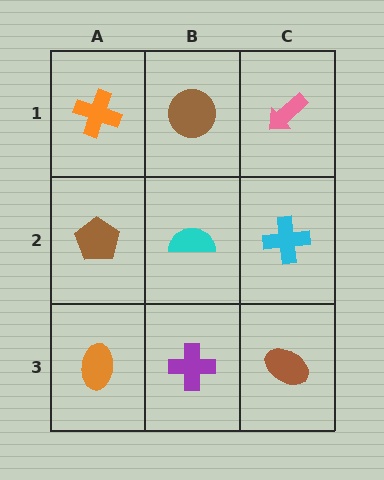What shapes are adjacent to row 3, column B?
A cyan semicircle (row 2, column B), an orange ellipse (row 3, column A), a brown ellipse (row 3, column C).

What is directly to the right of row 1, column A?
A brown circle.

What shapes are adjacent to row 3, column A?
A brown pentagon (row 2, column A), a purple cross (row 3, column B).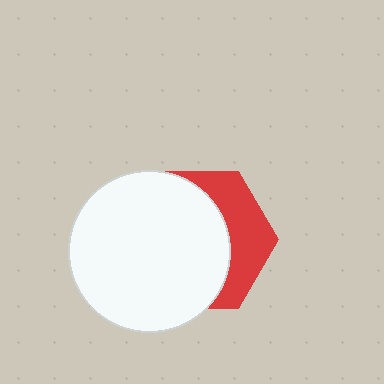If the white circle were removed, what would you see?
You would see the complete red hexagon.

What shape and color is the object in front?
The object in front is a white circle.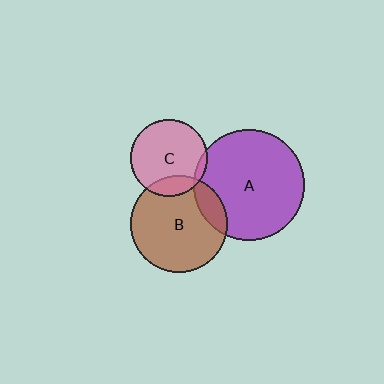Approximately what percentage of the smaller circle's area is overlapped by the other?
Approximately 15%.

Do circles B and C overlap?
Yes.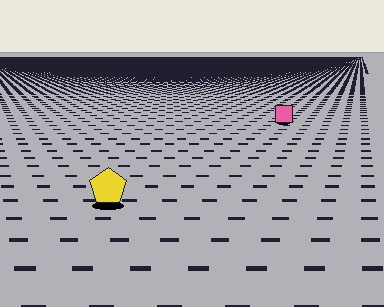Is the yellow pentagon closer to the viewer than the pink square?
Yes. The yellow pentagon is closer — you can tell from the texture gradient: the ground texture is coarser near it.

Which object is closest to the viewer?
The yellow pentagon is closest. The texture marks near it are larger and more spread out.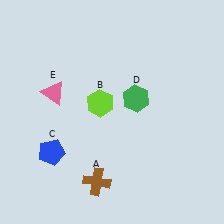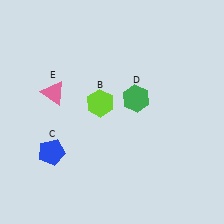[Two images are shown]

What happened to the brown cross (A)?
The brown cross (A) was removed in Image 2. It was in the bottom-left area of Image 1.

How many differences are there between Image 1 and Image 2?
There is 1 difference between the two images.